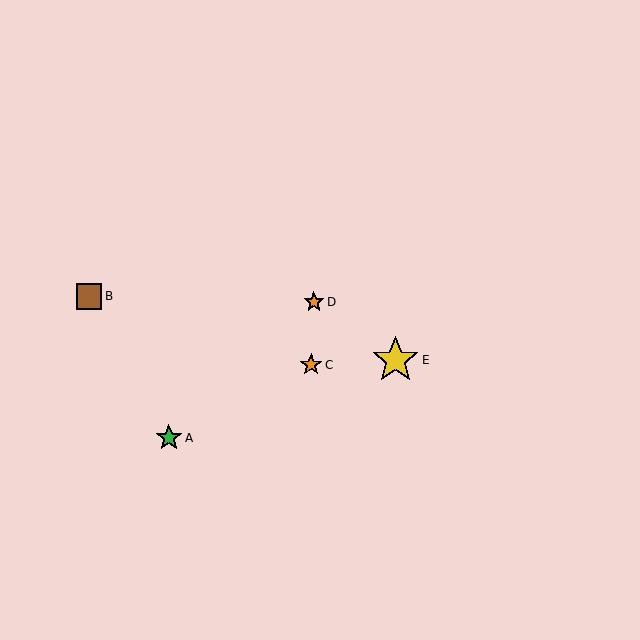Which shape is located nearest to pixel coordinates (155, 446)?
The green star (labeled A) at (169, 438) is nearest to that location.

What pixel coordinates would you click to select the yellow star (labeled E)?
Click at (395, 360) to select the yellow star E.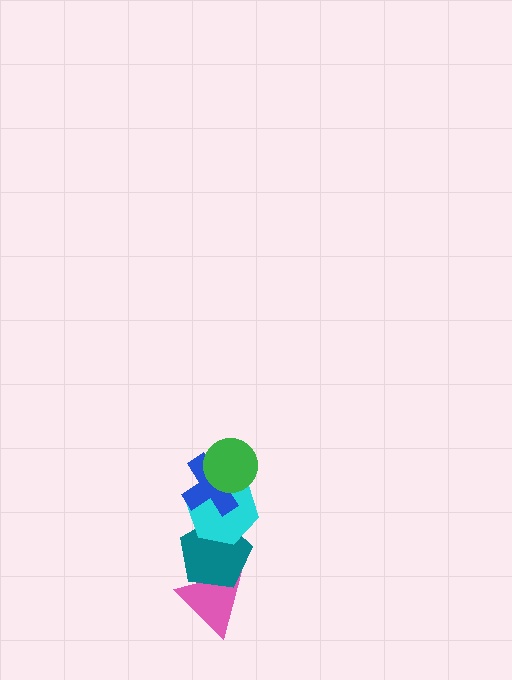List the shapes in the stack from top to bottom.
From top to bottom: the green circle, the blue cross, the cyan hexagon, the teal pentagon, the pink triangle.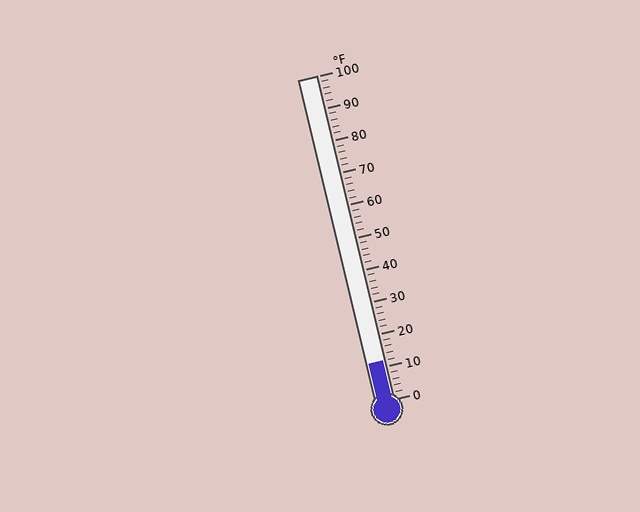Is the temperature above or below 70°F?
The temperature is below 70°F.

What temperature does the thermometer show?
The thermometer shows approximately 12°F.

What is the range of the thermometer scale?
The thermometer scale ranges from 0°F to 100°F.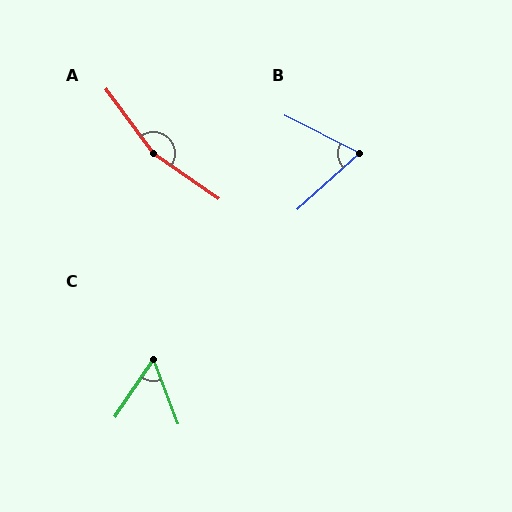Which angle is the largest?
A, at approximately 161 degrees.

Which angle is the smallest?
C, at approximately 54 degrees.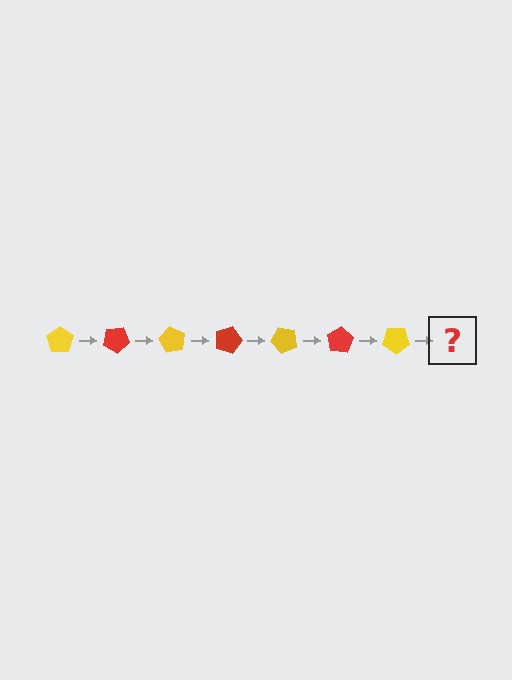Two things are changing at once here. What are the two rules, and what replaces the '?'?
The two rules are that it rotates 30 degrees each step and the color cycles through yellow and red. The '?' should be a red pentagon, rotated 210 degrees from the start.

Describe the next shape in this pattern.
It should be a red pentagon, rotated 210 degrees from the start.